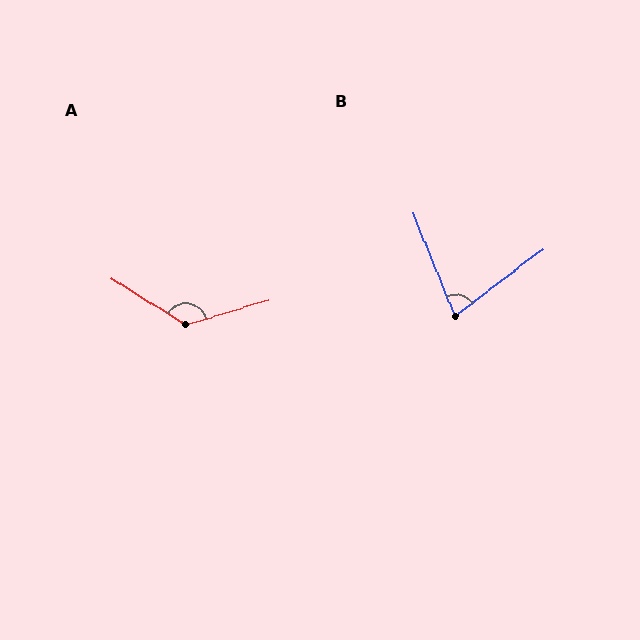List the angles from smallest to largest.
B (75°), A (131°).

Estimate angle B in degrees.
Approximately 75 degrees.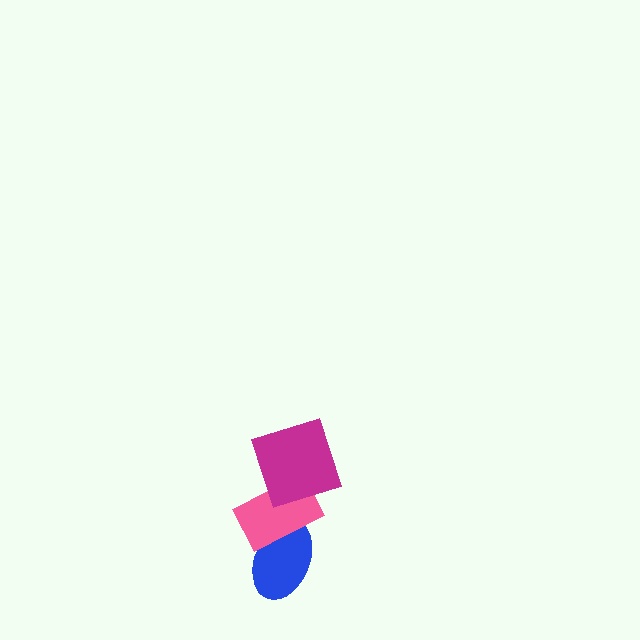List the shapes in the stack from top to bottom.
From top to bottom: the magenta square, the pink rectangle, the blue ellipse.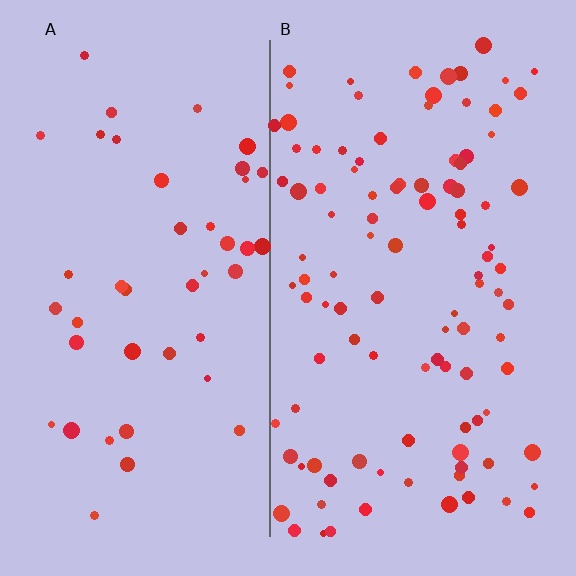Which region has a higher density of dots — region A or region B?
B (the right).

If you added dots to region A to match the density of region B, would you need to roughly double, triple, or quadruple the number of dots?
Approximately double.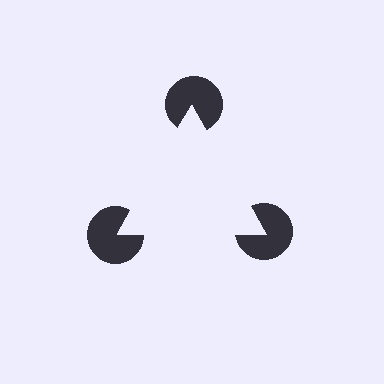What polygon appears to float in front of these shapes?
An illusory triangle — its edges are inferred from the aligned wedge cuts in the pac-man discs, not physically drawn.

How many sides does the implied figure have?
3 sides.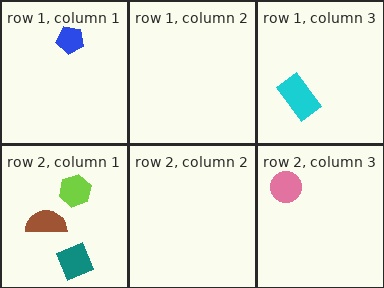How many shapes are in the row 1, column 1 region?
1.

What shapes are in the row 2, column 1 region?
The brown semicircle, the teal square, the lime hexagon.